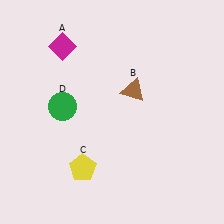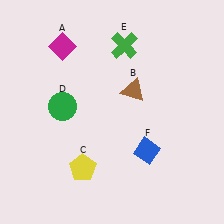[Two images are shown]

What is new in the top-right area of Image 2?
A green cross (E) was added in the top-right area of Image 2.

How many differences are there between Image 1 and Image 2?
There are 2 differences between the two images.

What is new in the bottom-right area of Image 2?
A blue diamond (F) was added in the bottom-right area of Image 2.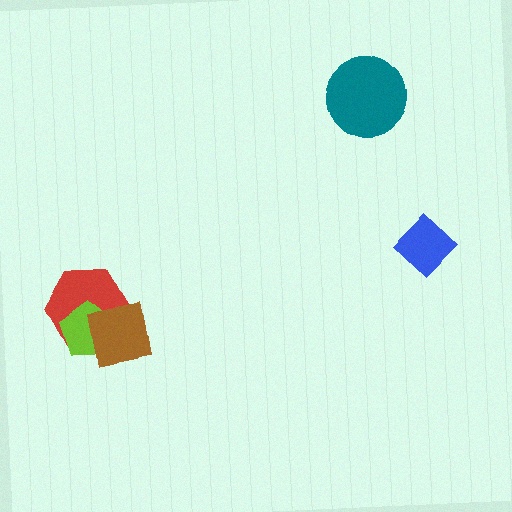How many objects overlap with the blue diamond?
0 objects overlap with the blue diamond.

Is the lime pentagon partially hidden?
Yes, it is partially covered by another shape.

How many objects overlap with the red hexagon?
2 objects overlap with the red hexagon.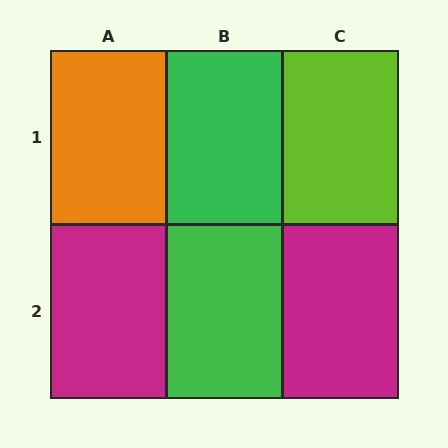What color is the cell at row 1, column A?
Orange.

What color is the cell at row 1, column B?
Green.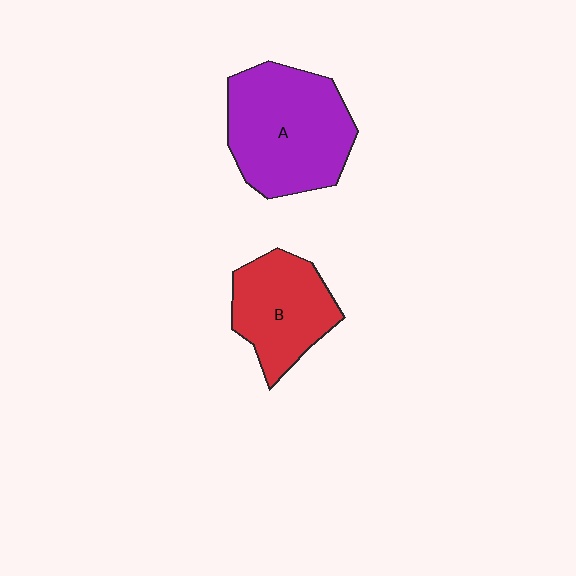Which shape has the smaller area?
Shape B (red).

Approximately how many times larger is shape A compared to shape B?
Approximately 1.4 times.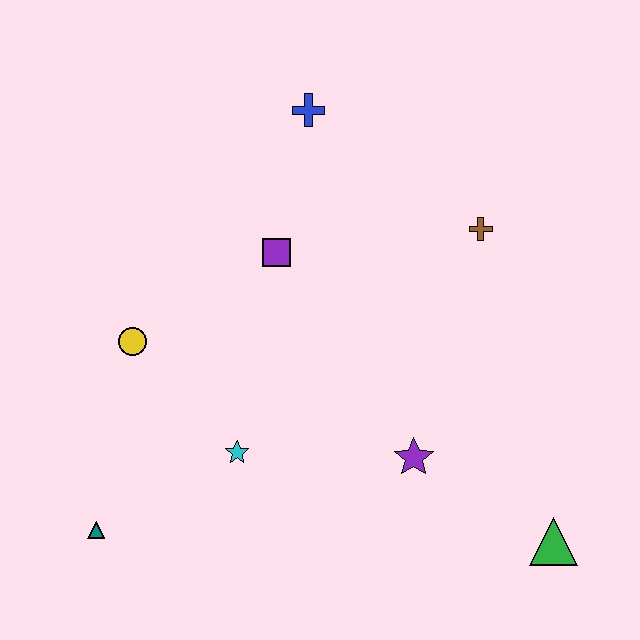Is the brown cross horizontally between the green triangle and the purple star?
Yes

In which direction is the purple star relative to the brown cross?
The purple star is below the brown cross.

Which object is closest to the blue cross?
The purple square is closest to the blue cross.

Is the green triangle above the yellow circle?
No